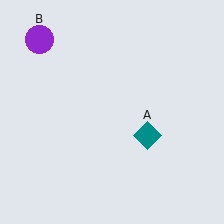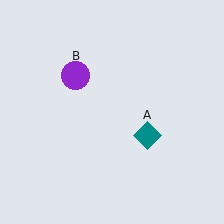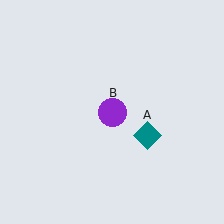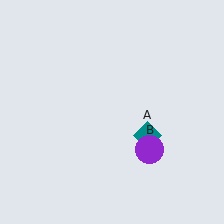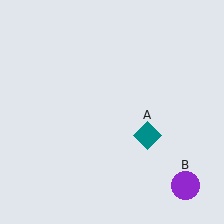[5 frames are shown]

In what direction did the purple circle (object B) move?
The purple circle (object B) moved down and to the right.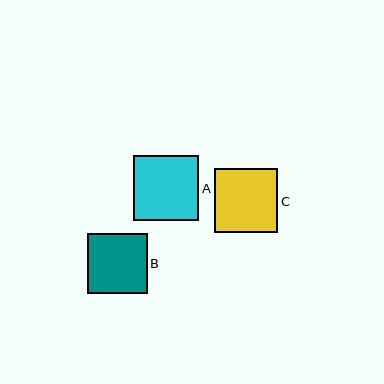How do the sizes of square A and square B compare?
Square A and square B are approximately the same size.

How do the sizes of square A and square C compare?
Square A and square C are approximately the same size.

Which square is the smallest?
Square B is the smallest with a size of approximately 60 pixels.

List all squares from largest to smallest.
From largest to smallest: A, C, B.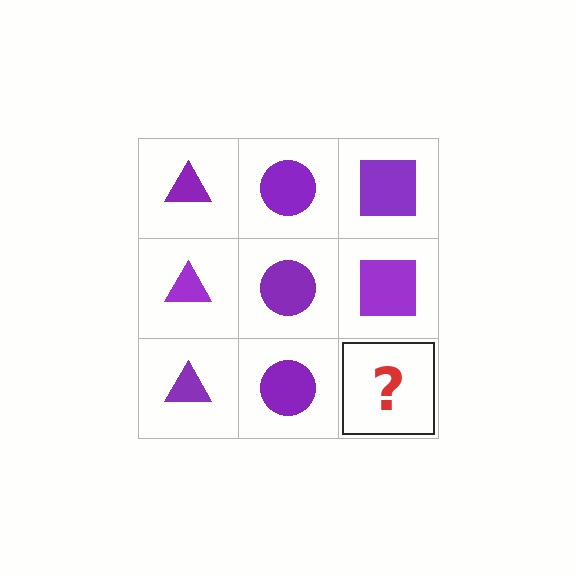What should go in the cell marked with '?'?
The missing cell should contain a purple square.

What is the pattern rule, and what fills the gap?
The rule is that each column has a consistent shape. The gap should be filled with a purple square.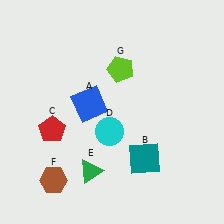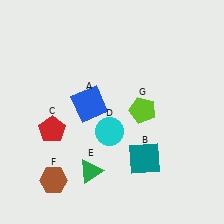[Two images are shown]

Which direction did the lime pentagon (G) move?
The lime pentagon (G) moved down.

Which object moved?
The lime pentagon (G) moved down.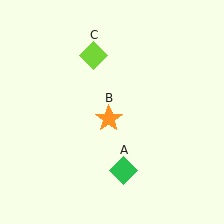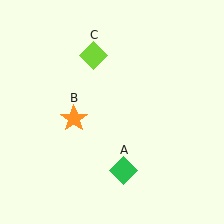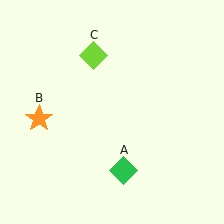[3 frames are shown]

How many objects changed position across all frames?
1 object changed position: orange star (object B).